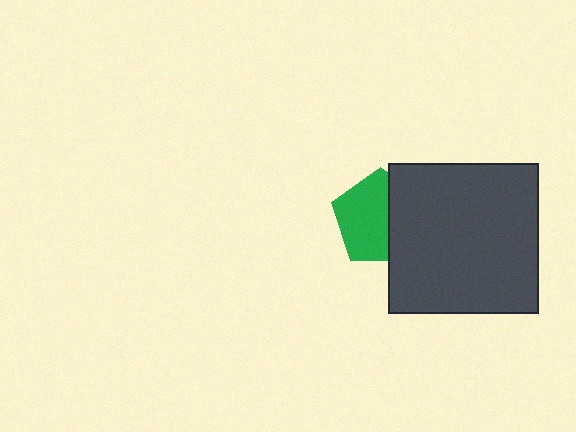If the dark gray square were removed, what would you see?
You would see the complete green pentagon.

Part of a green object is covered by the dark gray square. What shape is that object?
It is a pentagon.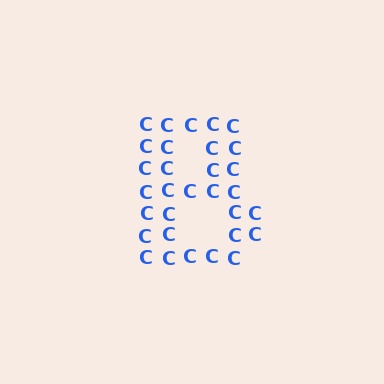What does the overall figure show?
The overall figure shows the letter B.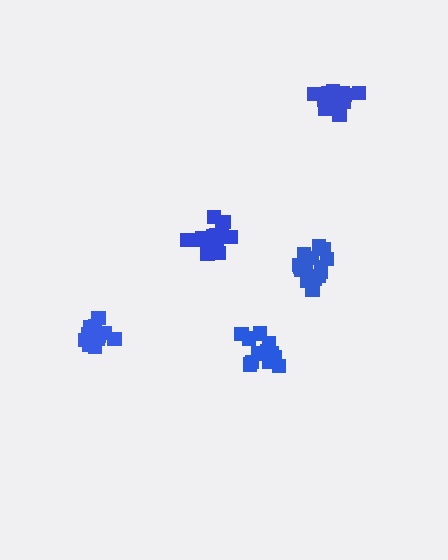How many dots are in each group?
Group 1: 16 dots, Group 2: 17 dots, Group 3: 14 dots, Group 4: 15 dots, Group 5: 16 dots (78 total).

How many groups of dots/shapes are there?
There are 5 groups.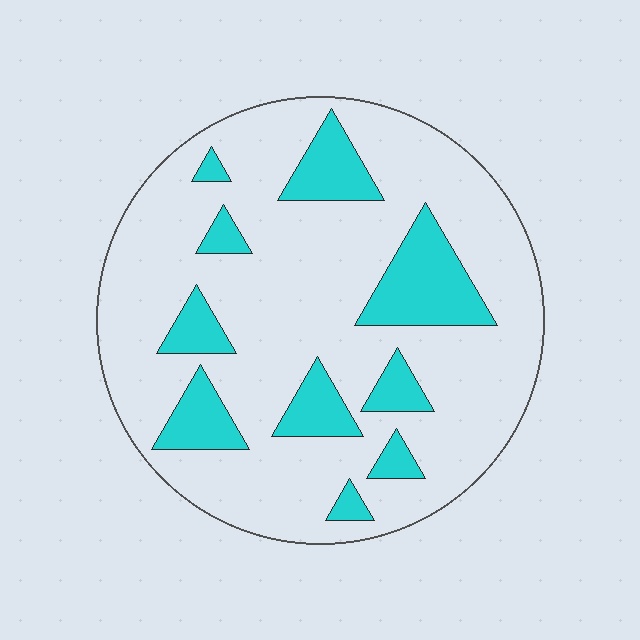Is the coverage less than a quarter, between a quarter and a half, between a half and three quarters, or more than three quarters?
Less than a quarter.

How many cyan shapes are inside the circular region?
10.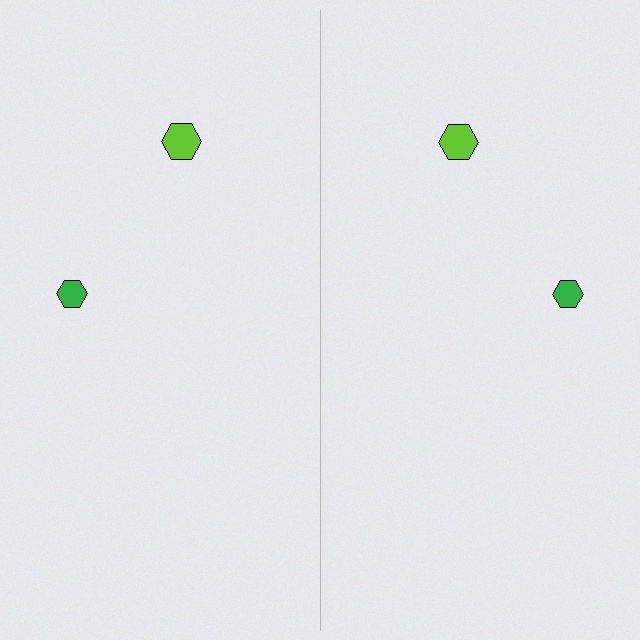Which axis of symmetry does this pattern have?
The pattern has a vertical axis of symmetry running through the center of the image.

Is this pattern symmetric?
Yes, this pattern has bilateral (reflection) symmetry.